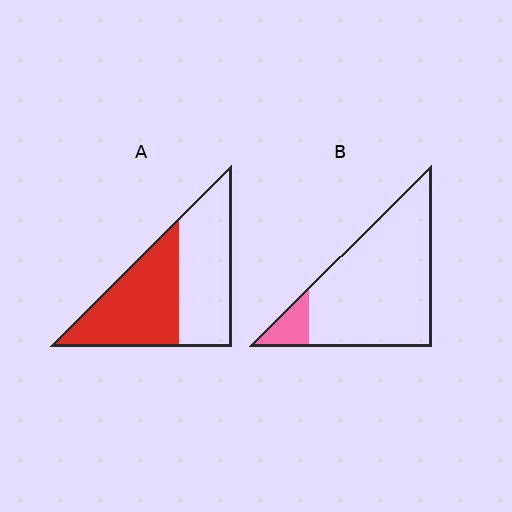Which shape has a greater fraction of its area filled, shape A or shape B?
Shape A.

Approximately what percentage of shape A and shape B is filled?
A is approximately 50% and B is approximately 10%.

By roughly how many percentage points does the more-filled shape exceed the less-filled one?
By roughly 40 percentage points (A over B).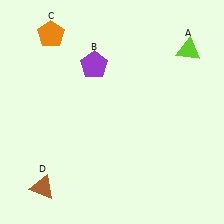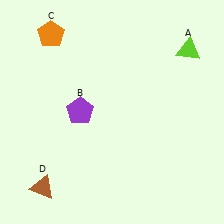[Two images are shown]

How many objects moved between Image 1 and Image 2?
1 object moved between the two images.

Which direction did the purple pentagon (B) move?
The purple pentagon (B) moved down.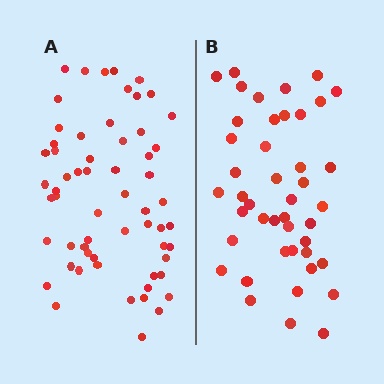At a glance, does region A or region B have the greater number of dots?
Region A (the left region) has more dots.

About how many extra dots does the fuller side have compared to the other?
Region A has approximately 15 more dots than region B.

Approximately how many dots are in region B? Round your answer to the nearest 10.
About 40 dots. (The exact count is 44, which rounds to 40.)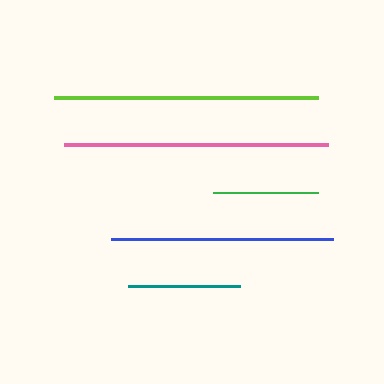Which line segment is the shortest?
The green line is the shortest at approximately 104 pixels.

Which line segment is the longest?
The pink line is the longest at approximately 264 pixels.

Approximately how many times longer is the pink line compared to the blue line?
The pink line is approximately 1.2 times the length of the blue line.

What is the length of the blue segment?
The blue segment is approximately 222 pixels long.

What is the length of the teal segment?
The teal segment is approximately 113 pixels long.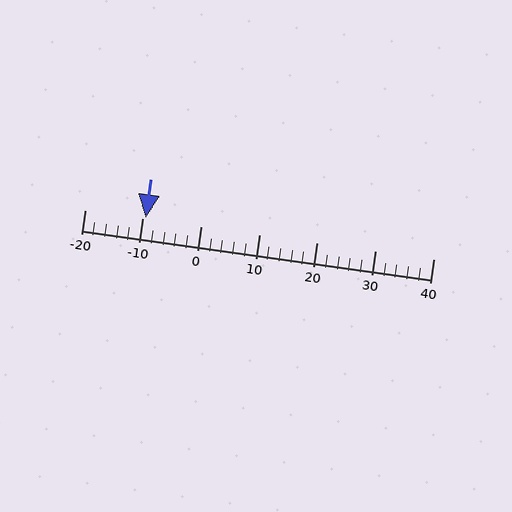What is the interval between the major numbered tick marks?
The major tick marks are spaced 10 units apart.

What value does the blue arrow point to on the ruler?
The blue arrow points to approximately -10.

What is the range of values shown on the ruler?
The ruler shows values from -20 to 40.